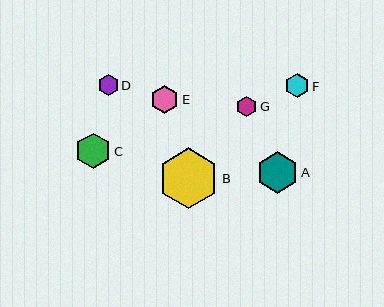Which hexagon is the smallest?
Hexagon D is the smallest with a size of approximately 21 pixels.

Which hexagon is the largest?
Hexagon B is the largest with a size of approximately 61 pixels.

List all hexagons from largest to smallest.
From largest to smallest: B, A, C, E, F, G, D.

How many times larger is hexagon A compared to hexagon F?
Hexagon A is approximately 1.7 times the size of hexagon F.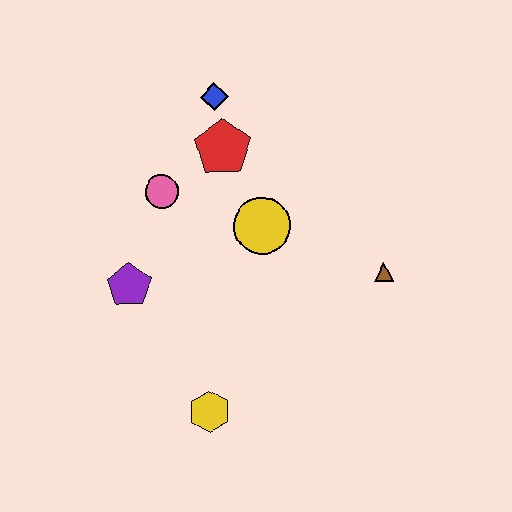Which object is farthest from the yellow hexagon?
The blue diamond is farthest from the yellow hexagon.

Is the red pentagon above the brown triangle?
Yes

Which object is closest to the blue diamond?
The red pentagon is closest to the blue diamond.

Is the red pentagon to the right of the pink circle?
Yes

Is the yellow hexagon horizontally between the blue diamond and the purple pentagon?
Yes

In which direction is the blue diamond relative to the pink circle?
The blue diamond is above the pink circle.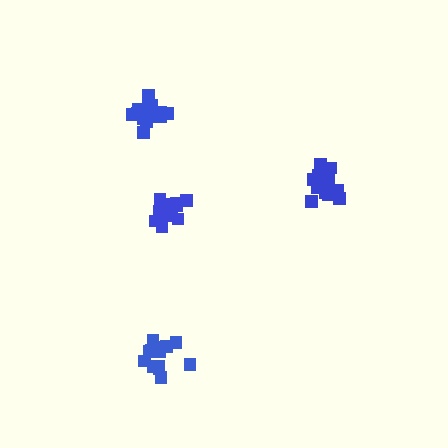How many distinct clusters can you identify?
There are 4 distinct clusters.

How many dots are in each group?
Group 1: 15 dots, Group 2: 16 dots, Group 3: 13 dots, Group 4: 15 dots (59 total).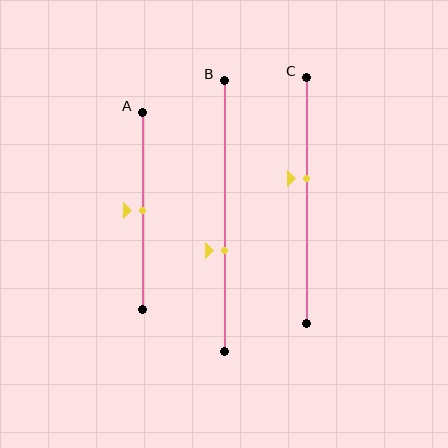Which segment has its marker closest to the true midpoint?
Segment A has its marker closest to the true midpoint.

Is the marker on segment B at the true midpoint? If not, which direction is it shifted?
No, the marker on segment B is shifted downward by about 13% of the segment length.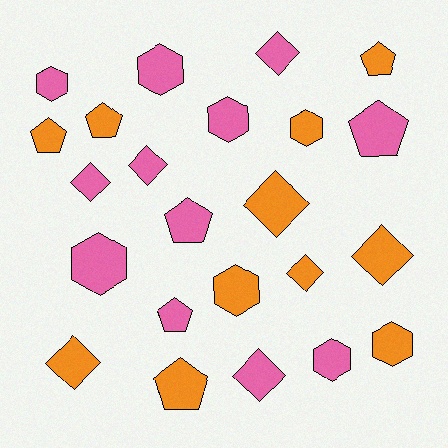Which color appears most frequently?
Pink, with 12 objects.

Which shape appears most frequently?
Diamond, with 8 objects.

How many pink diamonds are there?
There are 4 pink diamonds.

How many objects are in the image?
There are 23 objects.